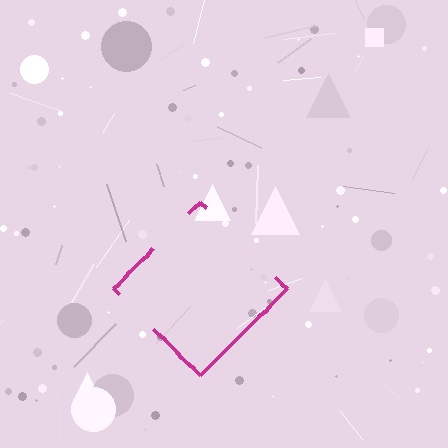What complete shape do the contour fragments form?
The contour fragments form a diamond.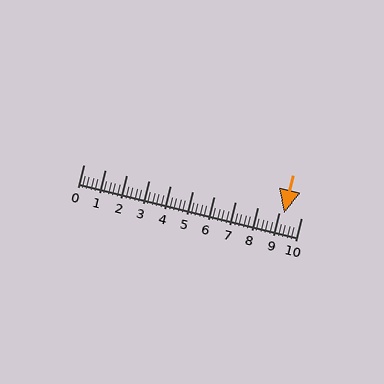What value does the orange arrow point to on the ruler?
The orange arrow points to approximately 9.2.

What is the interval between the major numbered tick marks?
The major tick marks are spaced 1 units apart.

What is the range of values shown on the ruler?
The ruler shows values from 0 to 10.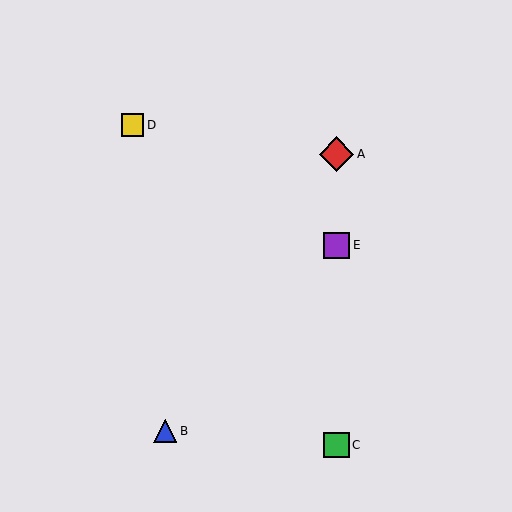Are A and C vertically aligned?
Yes, both are at x≈337.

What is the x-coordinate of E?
Object E is at x≈337.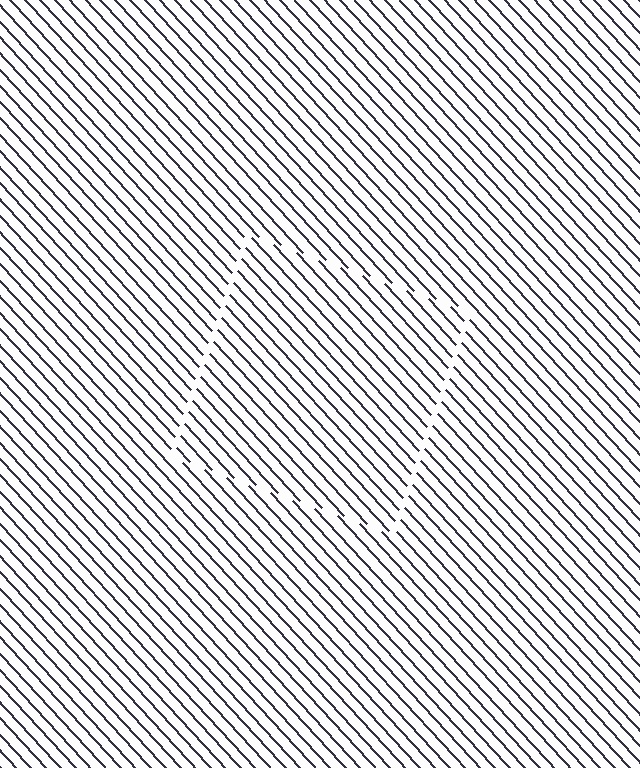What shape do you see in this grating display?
An illusory square. The interior of the shape contains the same grating, shifted by half a period — the contour is defined by the phase discontinuity where line-ends from the inner and outer gratings abut.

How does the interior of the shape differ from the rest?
The interior of the shape contains the same grating, shifted by half a period — the contour is defined by the phase discontinuity where line-ends from the inner and outer gratings abut.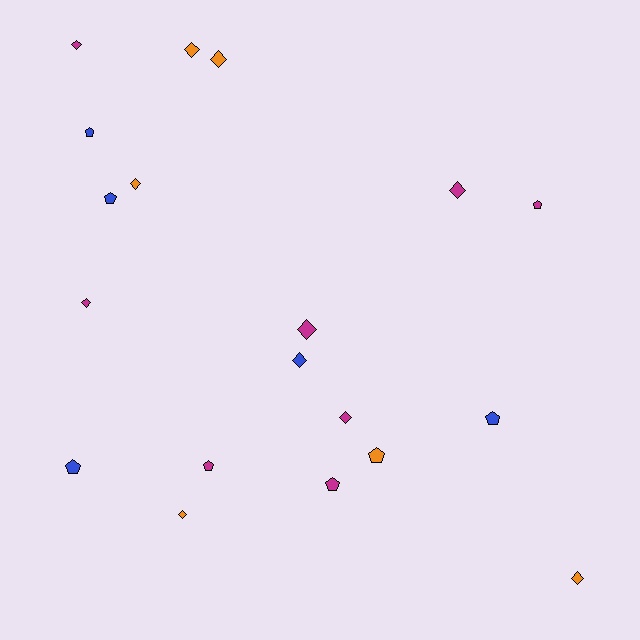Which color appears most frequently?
Magenta, with 8 objects.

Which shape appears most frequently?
Diamond, with 11 objects.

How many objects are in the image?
There are 19 objects.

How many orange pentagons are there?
There is 1 orange pentagon.